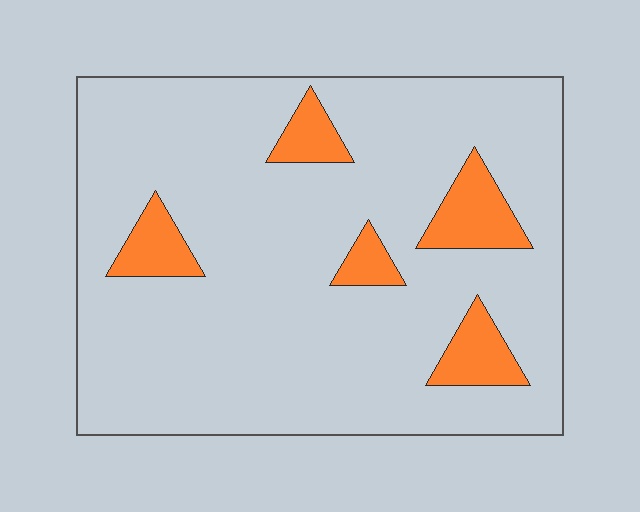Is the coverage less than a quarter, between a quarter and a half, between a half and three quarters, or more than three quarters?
Less than a quarter.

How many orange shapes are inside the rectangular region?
5.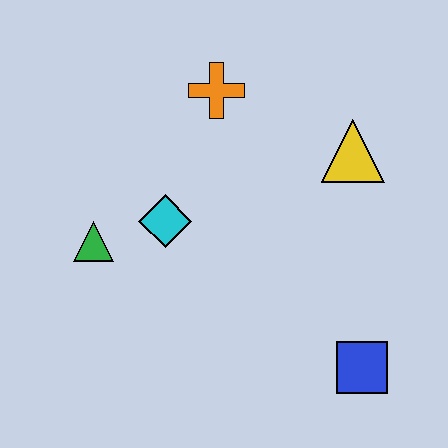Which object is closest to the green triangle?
The cyan diamond is closest to the green triangle.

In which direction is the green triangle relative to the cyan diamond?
The green triangle is to the left of the cyan diamond.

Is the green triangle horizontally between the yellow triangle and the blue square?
No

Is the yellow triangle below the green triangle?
No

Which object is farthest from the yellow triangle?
The green triangle is farthest from the yellow triangle.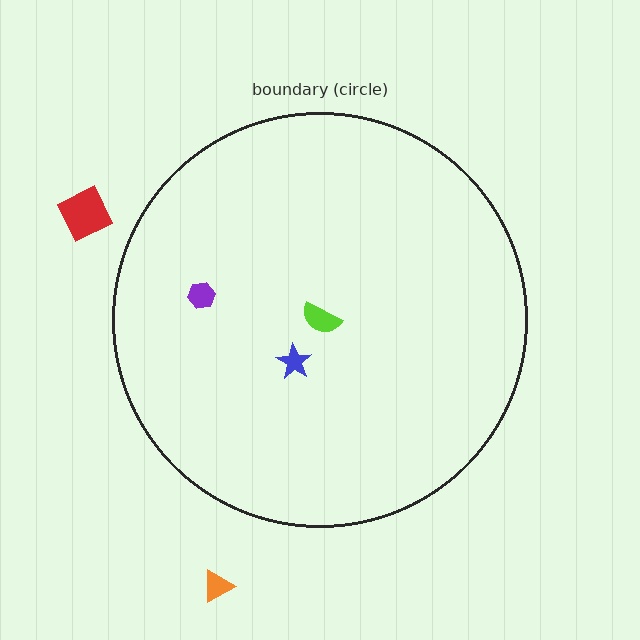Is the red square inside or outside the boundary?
Outside.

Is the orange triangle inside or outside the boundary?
Outside.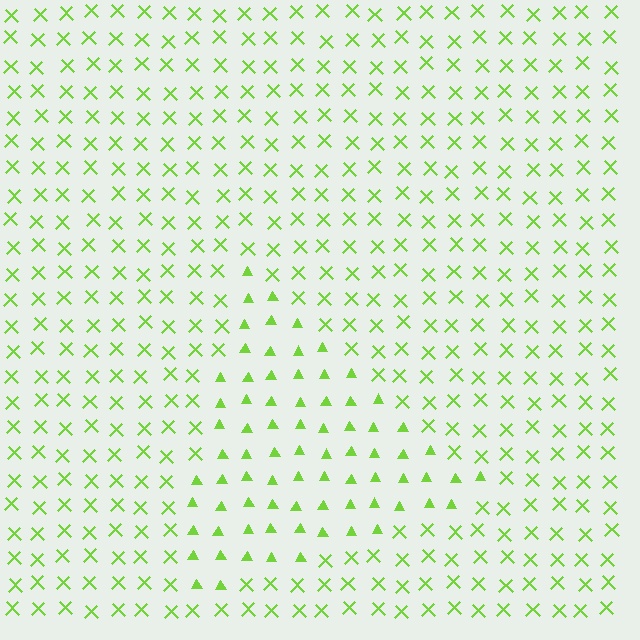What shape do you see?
I see a triangle.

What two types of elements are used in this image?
The image uses triangles inside the triangle region and X marks outside it.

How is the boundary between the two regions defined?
The boundary is defined by a change in element shape: triangles inside vs. X marks outside. All elements share the same color and spacing.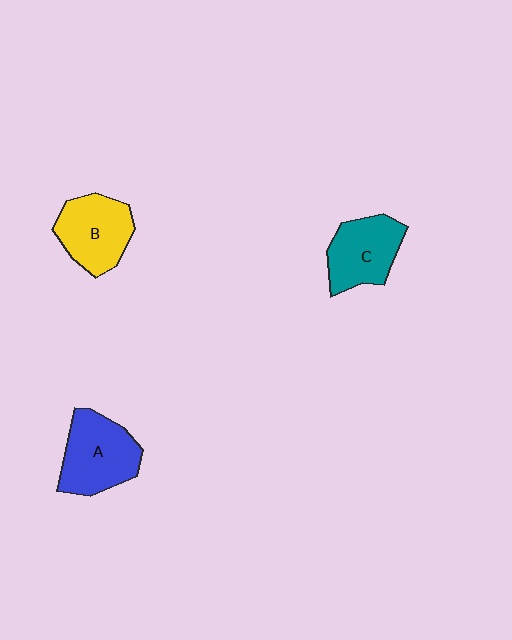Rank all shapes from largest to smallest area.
From largest to smallest: A (blue), B (yellow), C (teal).